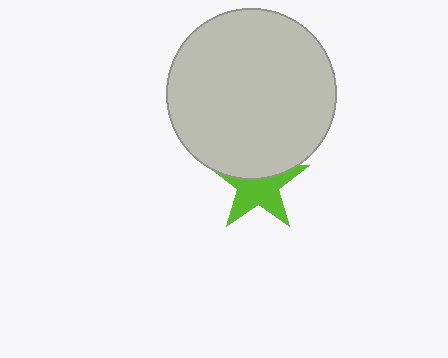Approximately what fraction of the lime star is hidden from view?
Roughly 40% of the lime star is hidden behind the light gray circle.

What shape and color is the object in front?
The object in front is a light gray circle.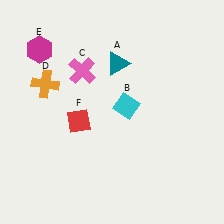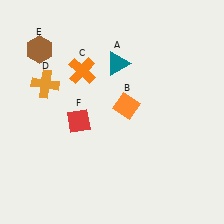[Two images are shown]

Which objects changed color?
B changed from cyan to orange. C changed from pink to orange. E changed from magenta to brown.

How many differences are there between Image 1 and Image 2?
There are 3 differences between the two images.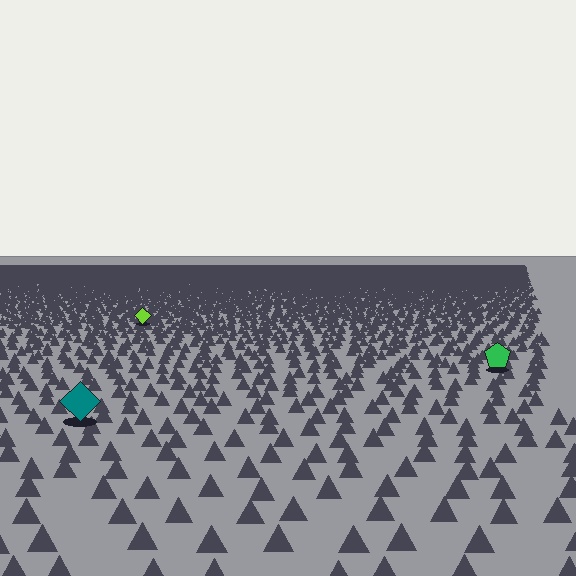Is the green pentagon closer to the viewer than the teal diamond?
No. The teal diamond is closer — you can tell from the texture gradient: the ground texture is coarser near it.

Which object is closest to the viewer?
The teal diamond is closest. The texture marks near it are larger and more spread out.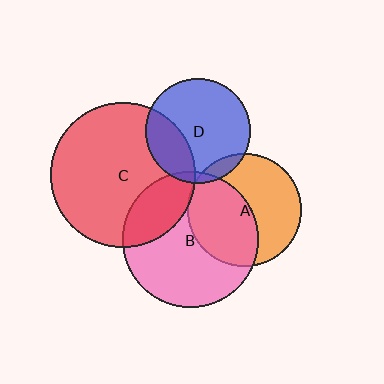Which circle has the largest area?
Circle C (red).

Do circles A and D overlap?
Yes.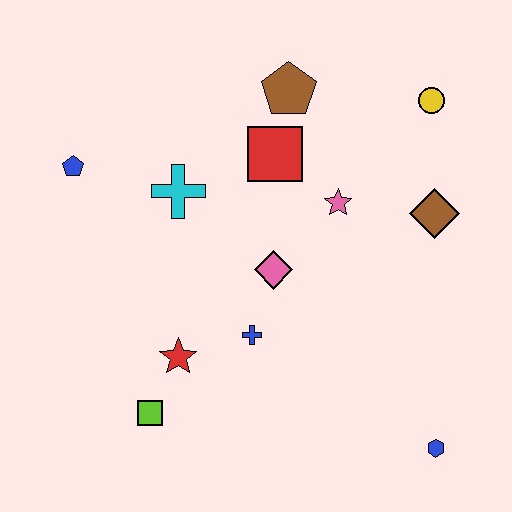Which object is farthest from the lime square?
The yellow circle is farthest from the lime square.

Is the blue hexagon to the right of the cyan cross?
Yes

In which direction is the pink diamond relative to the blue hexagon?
The pink diamond is above the blue hexagon.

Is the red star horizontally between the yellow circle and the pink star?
No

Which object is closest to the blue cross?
The pink diamond is closest to the blue cross.